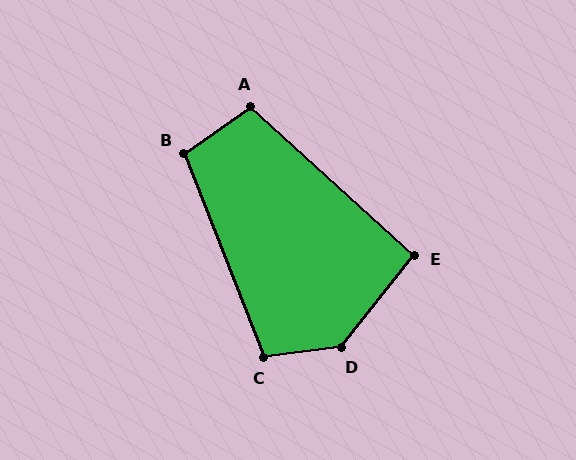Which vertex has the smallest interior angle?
E, at approximately 94 degrees.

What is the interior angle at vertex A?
Approximately 102 degrees (obtuse).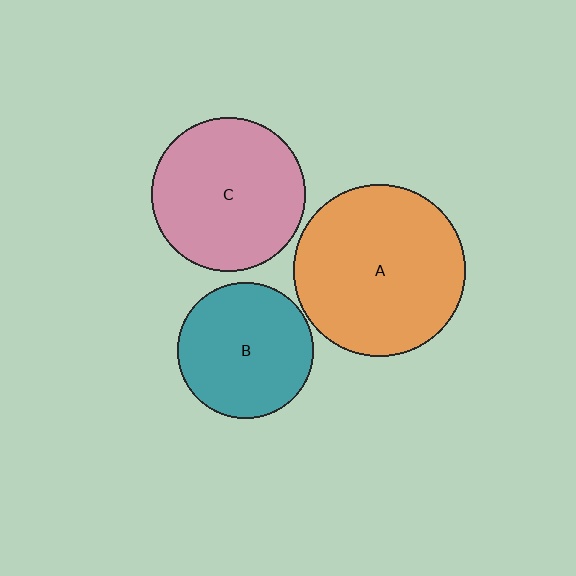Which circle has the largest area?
Circle A (orange).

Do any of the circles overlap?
No, none of the circles overlap.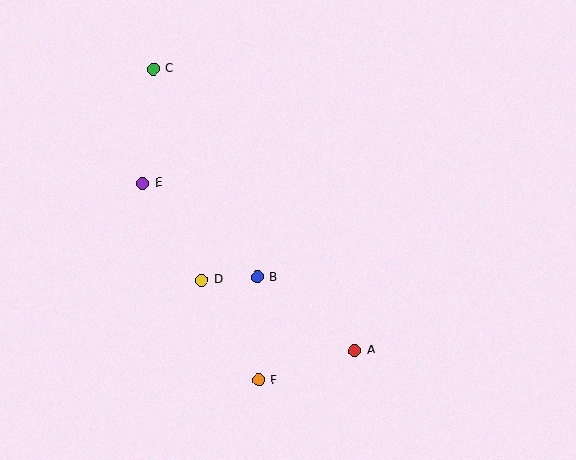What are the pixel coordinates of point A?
Point A is at (355, 351).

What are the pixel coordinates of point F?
Point F is at (259, 380).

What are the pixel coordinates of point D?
Point D is at (202, 280).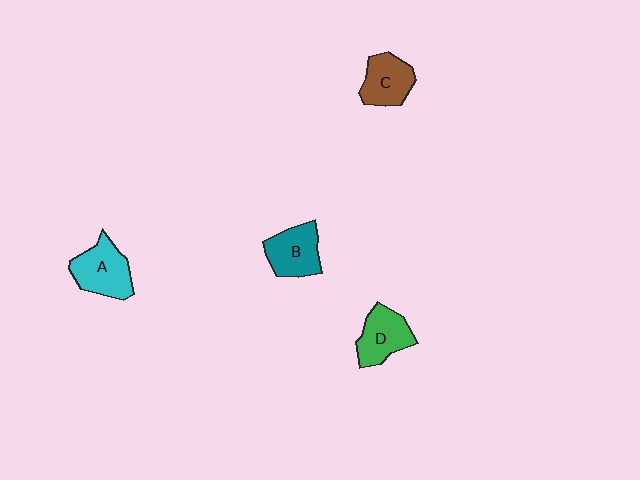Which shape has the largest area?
Shape A (cyan).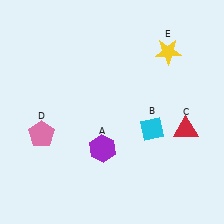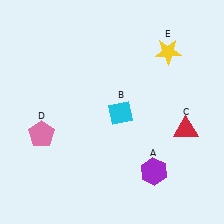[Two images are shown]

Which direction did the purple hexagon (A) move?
The purple hexagon (A) moved right.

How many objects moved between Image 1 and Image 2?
2 objects moved between the two images.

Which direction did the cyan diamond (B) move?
The cyan diamond (B) moved left.